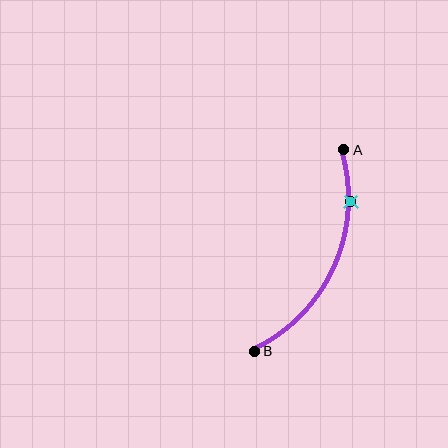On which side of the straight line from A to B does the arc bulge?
The arc bulges to the right of the straight line connecting A and B.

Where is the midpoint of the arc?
The arc midpoint is the point on the curve farthest from the straight line joining A and B. It sits to the right of that line.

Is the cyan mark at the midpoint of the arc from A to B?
No. The cyan mark lies on the arc but is closer to endpoint A. The arc midpoint would be at the point on the curve equidistant along the arc from both A and B.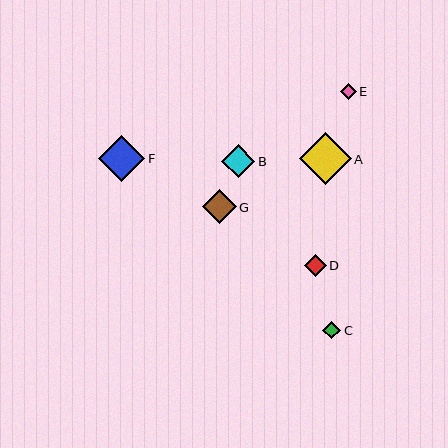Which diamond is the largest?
Diamond A is the largest with a size of approximately 52 pixels.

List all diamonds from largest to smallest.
From largest to smallest: A, F, G, B, D, C, E.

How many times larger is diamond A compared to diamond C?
Diamond A is approximately 3.0 times the size of diamond C.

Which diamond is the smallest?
Diamond E is the smallest with a size of approximately 16 pixels.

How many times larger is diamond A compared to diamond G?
Diamond A is approximately 1.5 times the size of diamond G.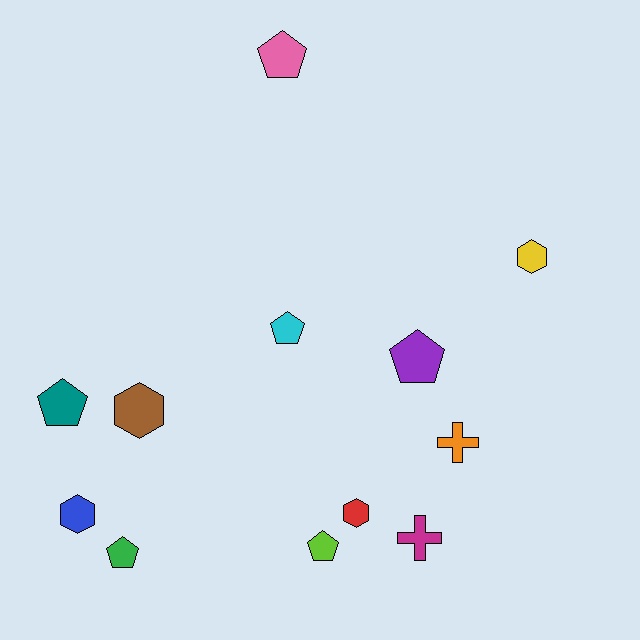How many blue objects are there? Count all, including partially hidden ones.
There is 1 blue object.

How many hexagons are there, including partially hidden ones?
There are 4 hexagons.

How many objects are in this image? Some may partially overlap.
There are 12 objects.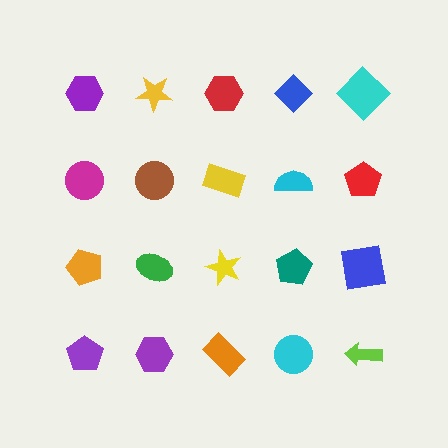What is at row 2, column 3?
A yellow rectangle.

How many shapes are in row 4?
5 shapes.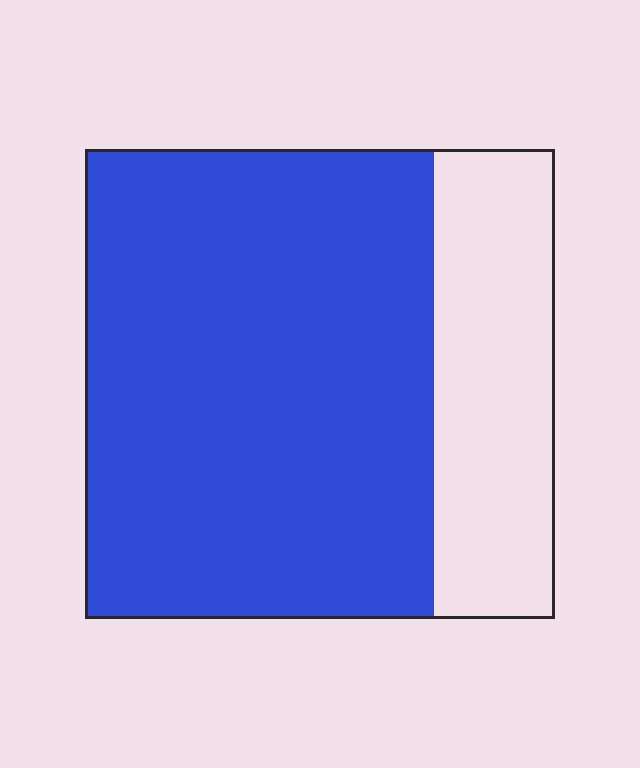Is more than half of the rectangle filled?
Yes.